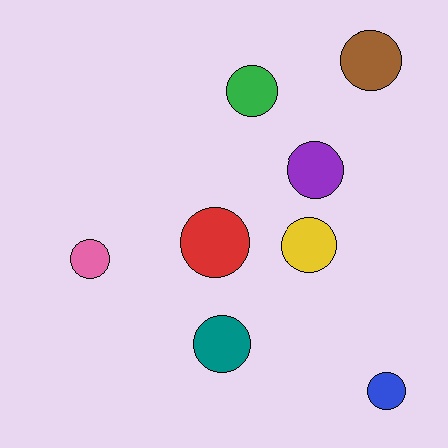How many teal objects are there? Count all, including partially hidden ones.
There is 1 teal object.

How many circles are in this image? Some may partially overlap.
There are 8 circles.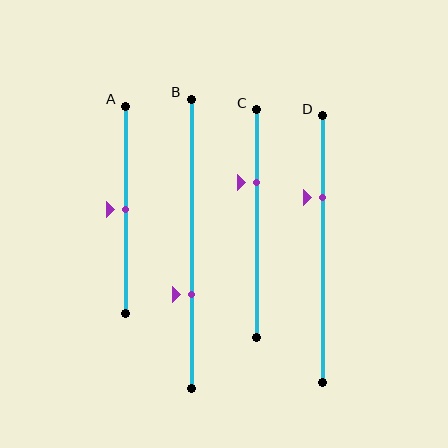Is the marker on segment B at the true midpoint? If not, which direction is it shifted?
No, the marker on segment B is shifted downward by about 18% of the segment length.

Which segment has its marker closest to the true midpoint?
Segment A has its marker closest to the true midpoint.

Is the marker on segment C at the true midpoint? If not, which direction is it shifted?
No, the marker on segment C is shifted upward by about 18% of the segment length.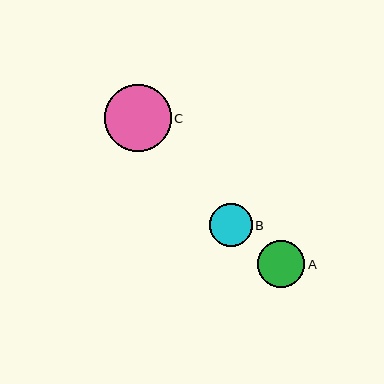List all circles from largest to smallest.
From largest to smallest: C, A, B.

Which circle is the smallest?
Circle B is the smallest with a size of approximately 43 pixels.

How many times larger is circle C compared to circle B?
Circle C is approximately 1.6 times the size of circle B.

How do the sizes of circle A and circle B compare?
Circle A and circle B are approximately the same size.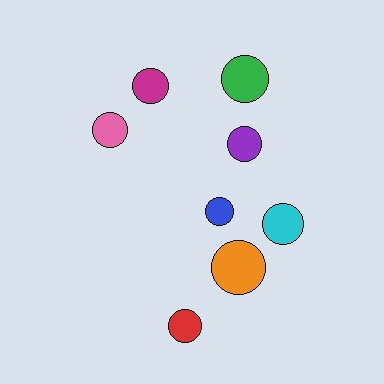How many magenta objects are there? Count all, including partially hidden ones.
There is 1 magenta object.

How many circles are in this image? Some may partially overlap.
There are 8 circles.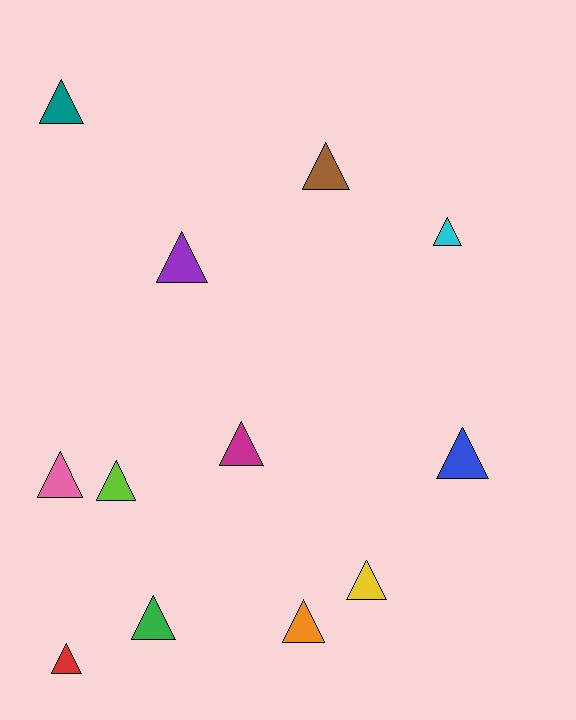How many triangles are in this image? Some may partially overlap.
There are 12 triangles.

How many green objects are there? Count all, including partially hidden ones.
There is 1 green object.